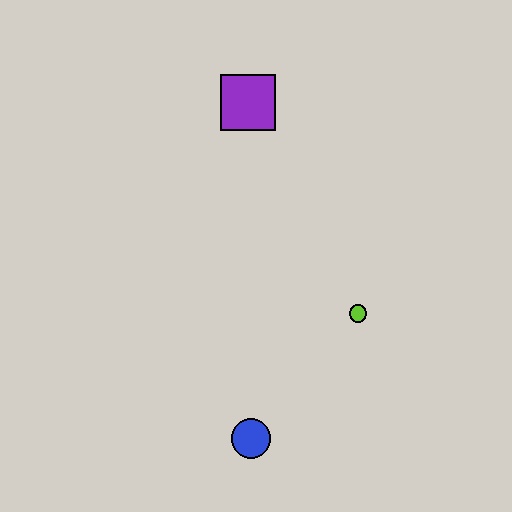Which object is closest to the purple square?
The lime circle is closest to the purple square.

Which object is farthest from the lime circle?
The purple square is farthest from the lime circle.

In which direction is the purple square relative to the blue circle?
The purple square is above the blue circle.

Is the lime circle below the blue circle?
No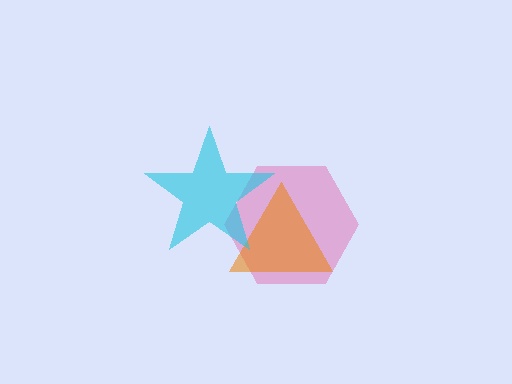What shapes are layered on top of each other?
The layered shapes are: a pink hexagon, an orange triangle, a cyan star.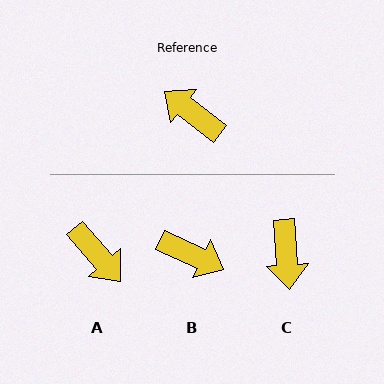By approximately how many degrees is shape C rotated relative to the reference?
Approximately 132 degrees counter-clockwise.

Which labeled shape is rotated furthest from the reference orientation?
A, about 168 degrees away.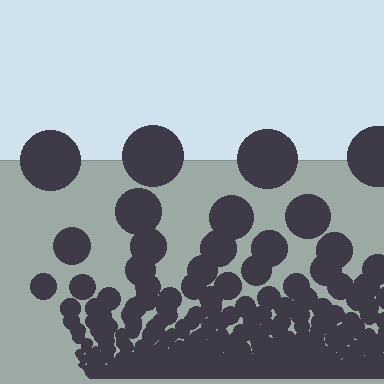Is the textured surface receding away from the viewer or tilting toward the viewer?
The surface appears to tilt toward the viewer. Texture elements get larger and sparser toward the top.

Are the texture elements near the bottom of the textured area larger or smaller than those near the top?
Smaller. The gradient is inverted — elements near the bottom are smaller and denser.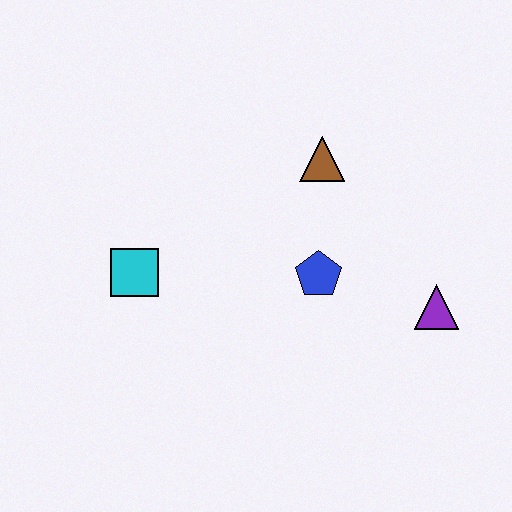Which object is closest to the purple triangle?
The blue pentagon is closest to the purple triangle.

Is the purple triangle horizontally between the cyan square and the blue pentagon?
No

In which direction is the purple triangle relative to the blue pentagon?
The purple triangle is to the right of the blue pentagon.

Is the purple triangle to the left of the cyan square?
No